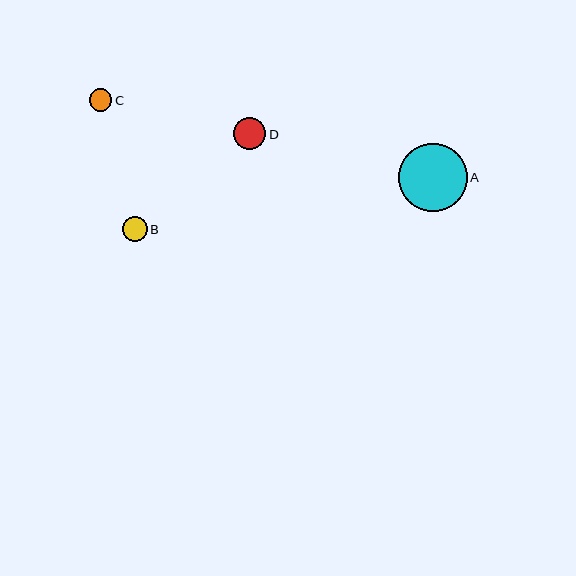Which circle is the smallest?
Circle C is the smallest with a size of approximately 23 pixels.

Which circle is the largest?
Circle A is the largest with a size of approximately 68 pixels.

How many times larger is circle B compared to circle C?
Circle B is approximately 1.1 times the size of circle C.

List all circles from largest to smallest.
From largest to smallest: A, D, B, C.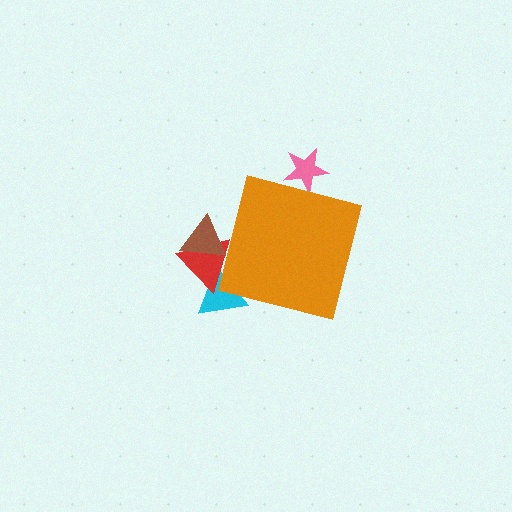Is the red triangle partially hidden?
Yes, the red triangle is partially hidden behind the orange square.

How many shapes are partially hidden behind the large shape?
4 shapes are partially hidden.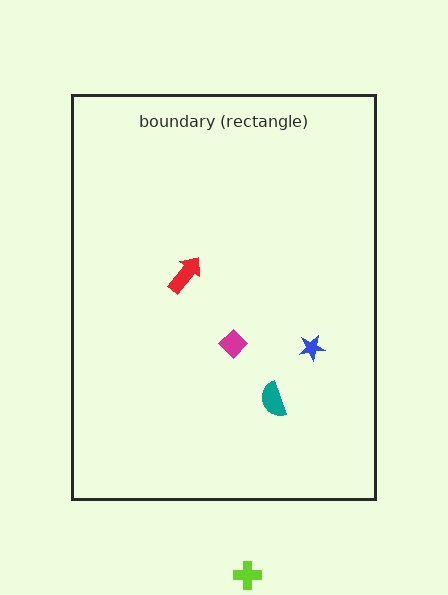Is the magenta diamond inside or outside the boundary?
Inside.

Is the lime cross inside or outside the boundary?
Outside.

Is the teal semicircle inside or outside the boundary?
Inside.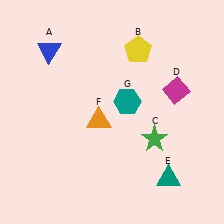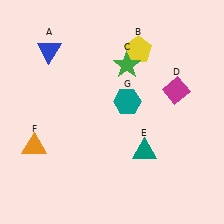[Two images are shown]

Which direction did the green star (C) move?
The green star (C) moved up.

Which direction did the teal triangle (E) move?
The teal triangle (E) moved up.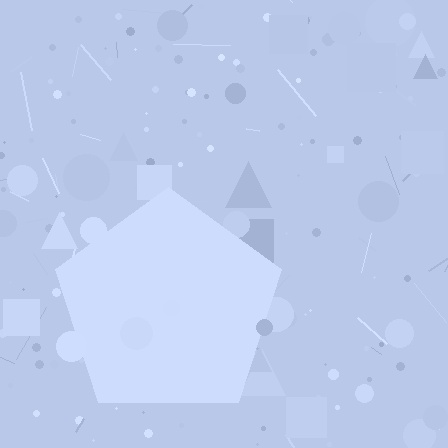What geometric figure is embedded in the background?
A pentagon is embedded in the background.